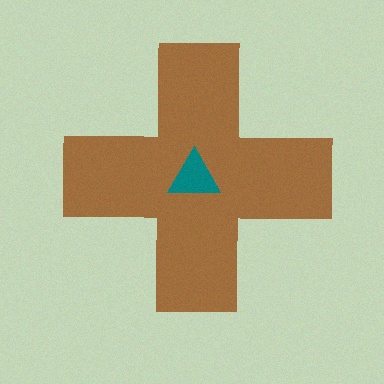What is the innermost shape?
The teal triangle.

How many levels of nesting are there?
2.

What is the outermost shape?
The brown cross.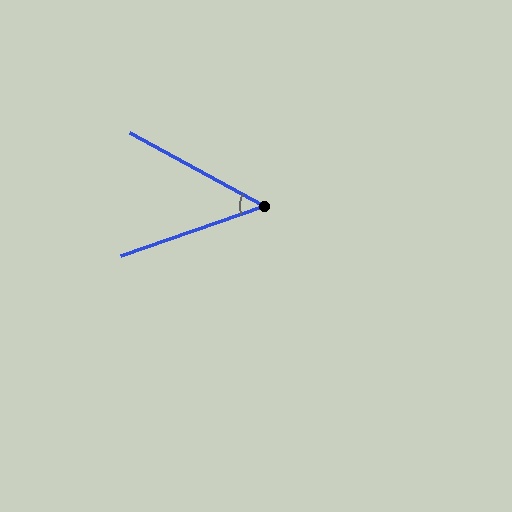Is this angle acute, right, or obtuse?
It is acute.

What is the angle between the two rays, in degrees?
Approximately 48 degrees.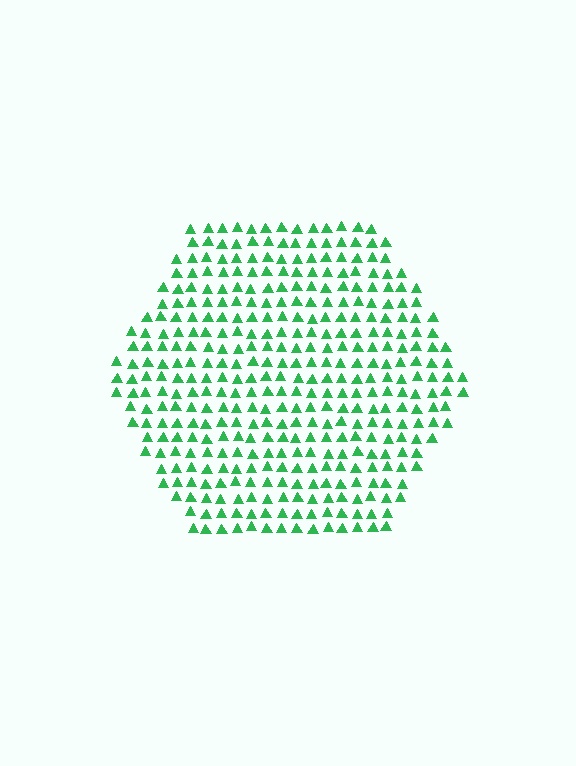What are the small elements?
The small elements are triangles.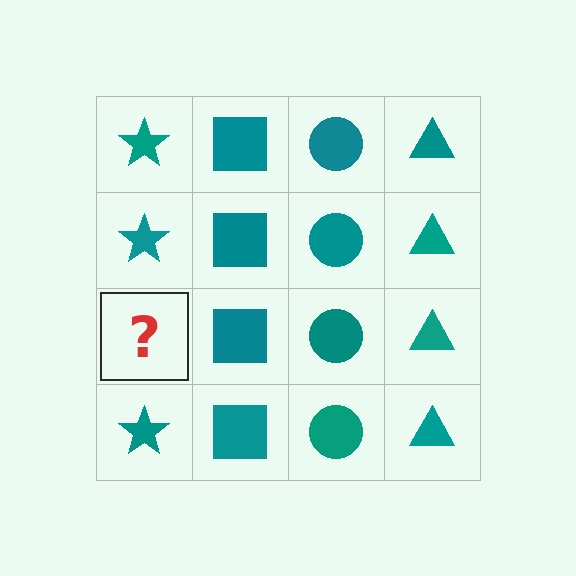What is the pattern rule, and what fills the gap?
The rule is that each column has a consistent shape. The gap should be filled with a teal star.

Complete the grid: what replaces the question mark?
The question mark should be replaced with a teal star.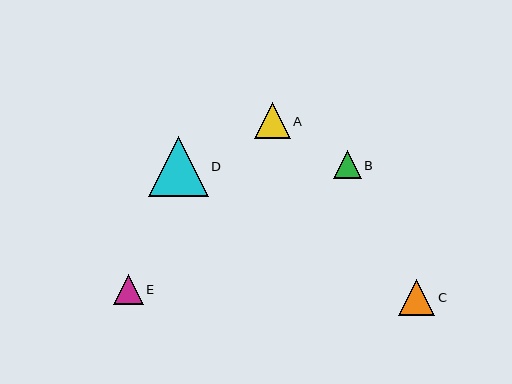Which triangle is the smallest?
Triangle B is the smallest with a size of approximately 28 pixels.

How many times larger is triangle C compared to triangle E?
Triangle C is approximately 1.2 times the size of triangle E.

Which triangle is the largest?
Triangle D is the largest with a size of approximately 60 pixels.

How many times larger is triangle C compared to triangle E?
Triangle C is approximately 1.2 times the size of triangle E.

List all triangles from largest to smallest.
From largest to smallest: D, C, A, E, B.